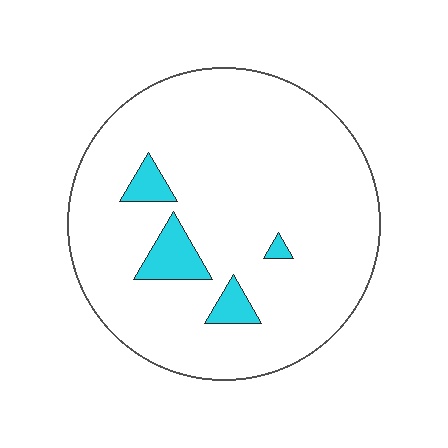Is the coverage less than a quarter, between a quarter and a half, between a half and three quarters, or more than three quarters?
Less than a quarter.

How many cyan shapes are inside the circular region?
4.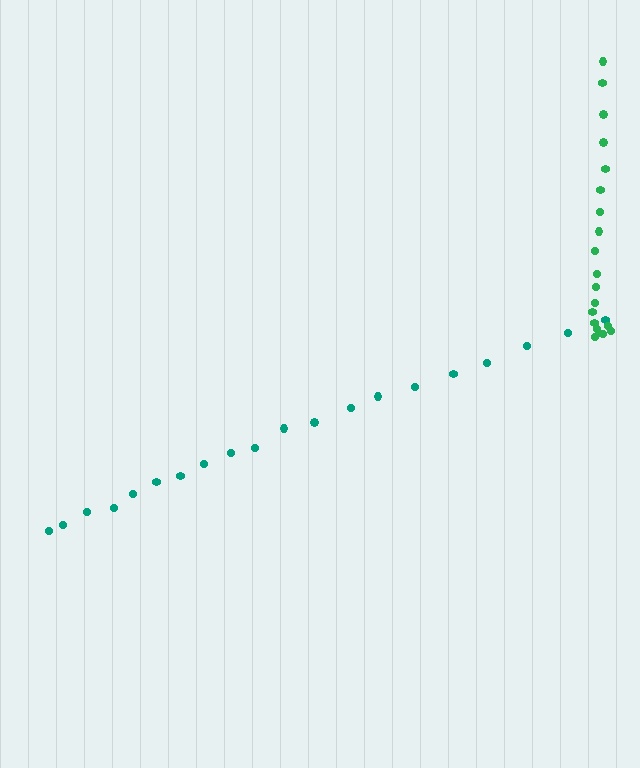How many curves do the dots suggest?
There are 2 distinct paths.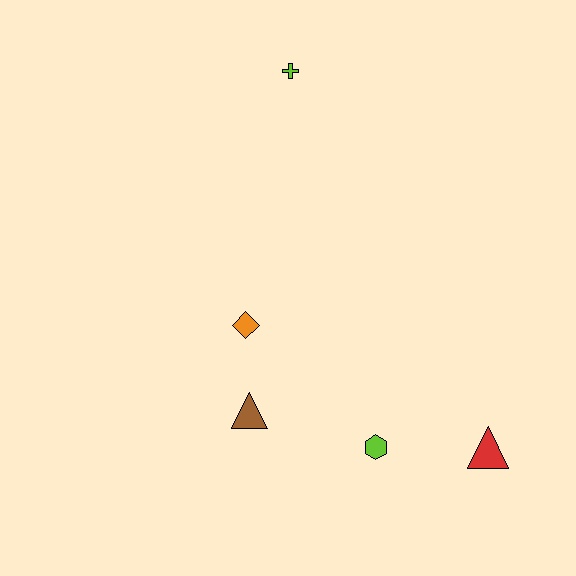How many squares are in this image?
There are no squares.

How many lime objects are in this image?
There are 2 lime objects.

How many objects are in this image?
There are 5 objects.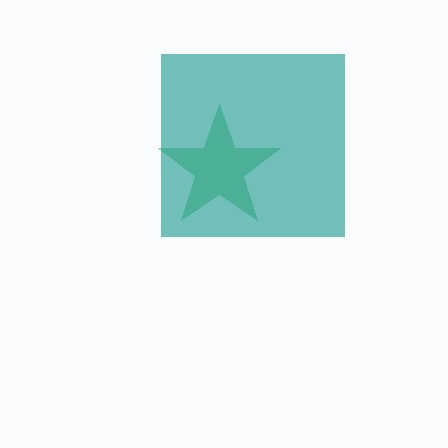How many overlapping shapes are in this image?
There are 2 overlapping shapes in the image.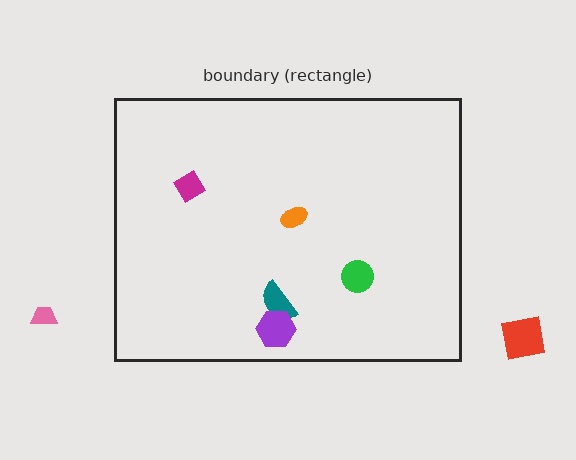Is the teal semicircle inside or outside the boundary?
Inside.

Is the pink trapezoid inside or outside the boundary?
Outside.